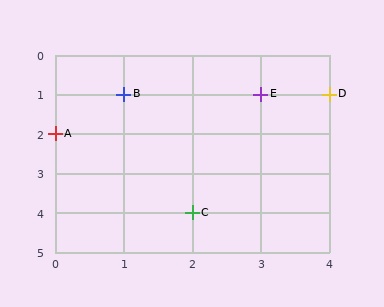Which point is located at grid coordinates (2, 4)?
Point C is at (2, 4).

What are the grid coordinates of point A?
Point A is at grid coordinates (0, 2).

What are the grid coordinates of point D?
Point D is at grid coordinates (4, 1).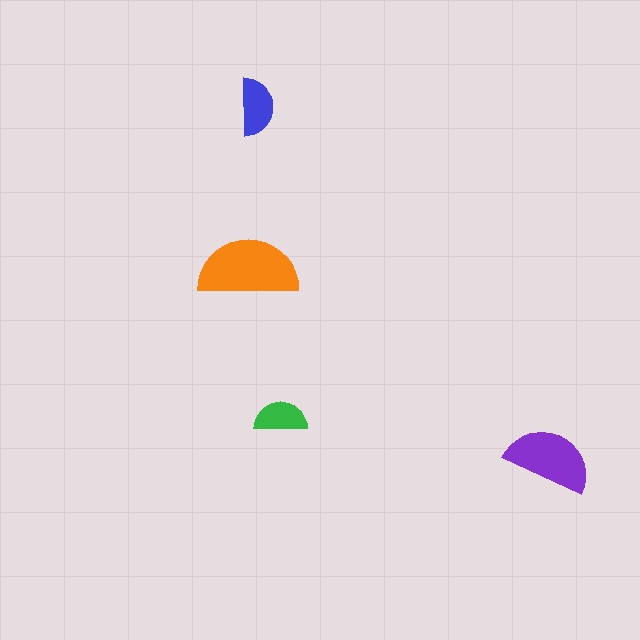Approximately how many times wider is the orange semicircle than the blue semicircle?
About 1.5 times wider.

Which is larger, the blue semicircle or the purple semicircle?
The purple one.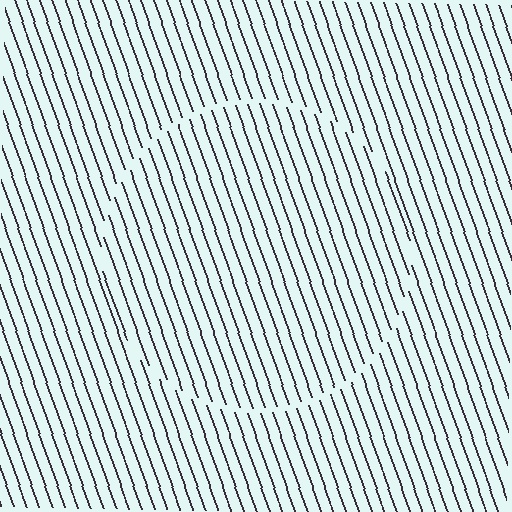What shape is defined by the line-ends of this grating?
An illusory circle. The interior of the shape contains the same grating, shifted by half a period — the contour is defined by the phase discontinuity where line-ends from the inner and outer gratings abut.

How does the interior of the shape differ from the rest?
The interior of the shape contains the same grating, shifted by half a period — the contour is defined by the phase discontinuity where line-ends from the inner and outer gratings abut.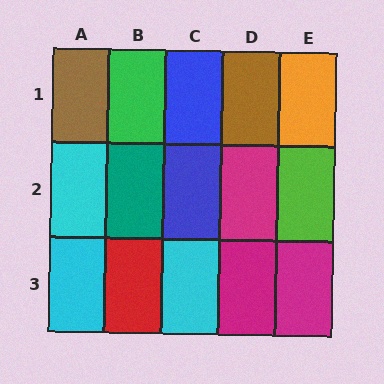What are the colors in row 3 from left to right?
Cyan, red, cyan, magenta, magenta.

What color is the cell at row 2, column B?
Teal.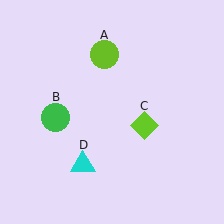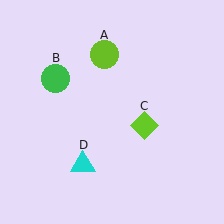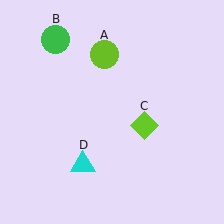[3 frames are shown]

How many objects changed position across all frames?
1 object changed position: green circle (object B).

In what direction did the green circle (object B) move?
The green circle (object B) moved up.